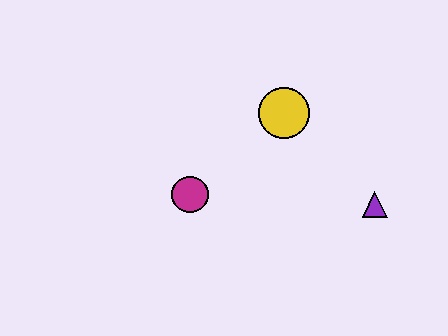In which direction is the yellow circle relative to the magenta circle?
The yellow circle is to the right of the magenta circle.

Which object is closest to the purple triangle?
The yellow circle is closest to the purple triangle.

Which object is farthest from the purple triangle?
The magenta circle is farthest from the purple triangle.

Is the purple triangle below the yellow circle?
Yes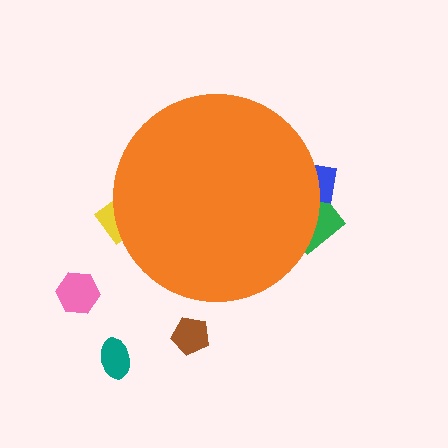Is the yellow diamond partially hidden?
Yes, the yellow diamond is partially hidden behind the orange circle.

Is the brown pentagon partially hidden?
No, the brown pentagon is fully visible.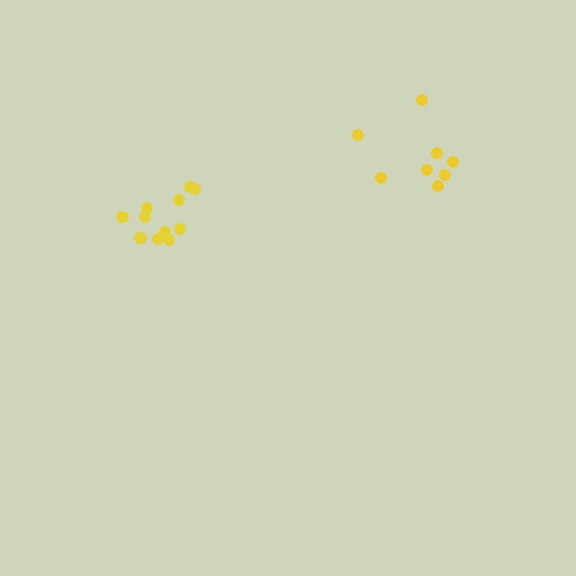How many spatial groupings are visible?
There are 2 spatial groupings.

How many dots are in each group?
Group 1: 11 dots, Group 2: 8 dots (19 total).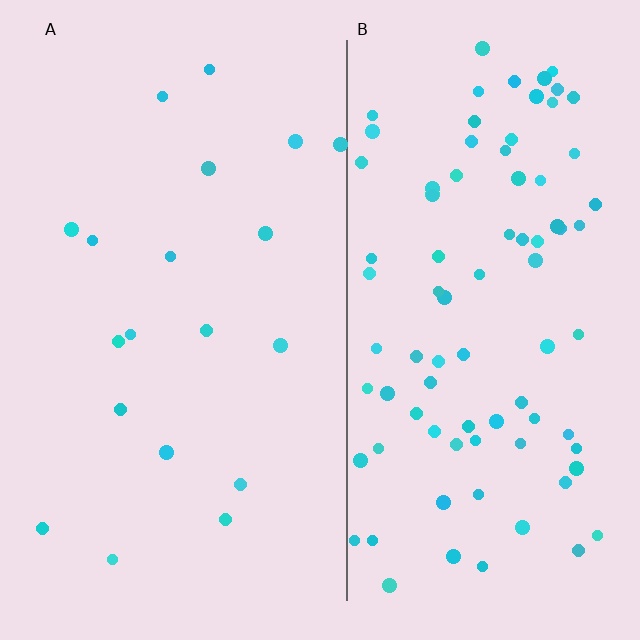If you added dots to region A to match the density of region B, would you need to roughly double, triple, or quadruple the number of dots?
Approximately quadruple.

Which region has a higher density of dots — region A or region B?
B (the right).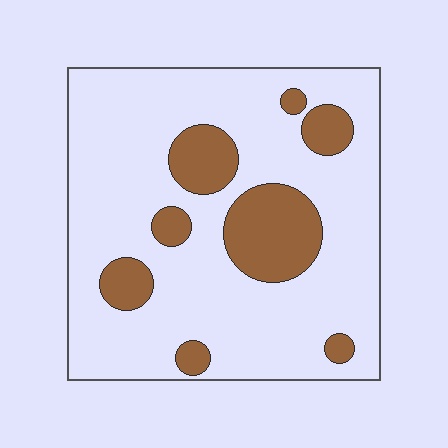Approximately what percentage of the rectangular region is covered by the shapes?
Approximately 20%.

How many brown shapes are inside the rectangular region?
8.